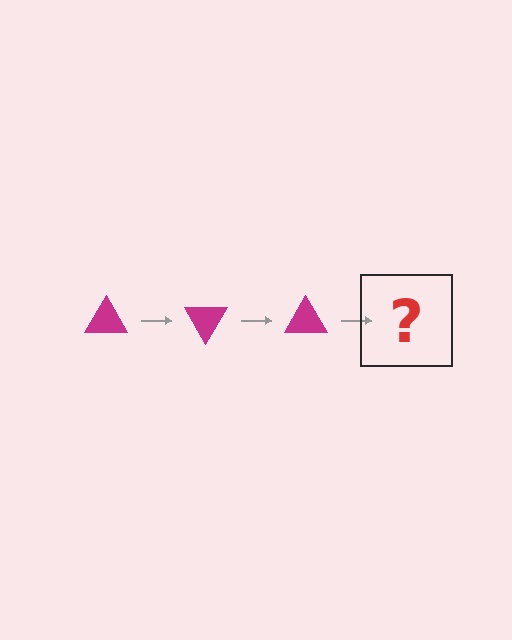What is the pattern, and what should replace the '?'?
The pattern is that the triangle rotates 60 degrees each step. The '?' should be a magenta triangle rotated 180 degrees.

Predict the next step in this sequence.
The next step is a magenta triangle rotated 180 degrees.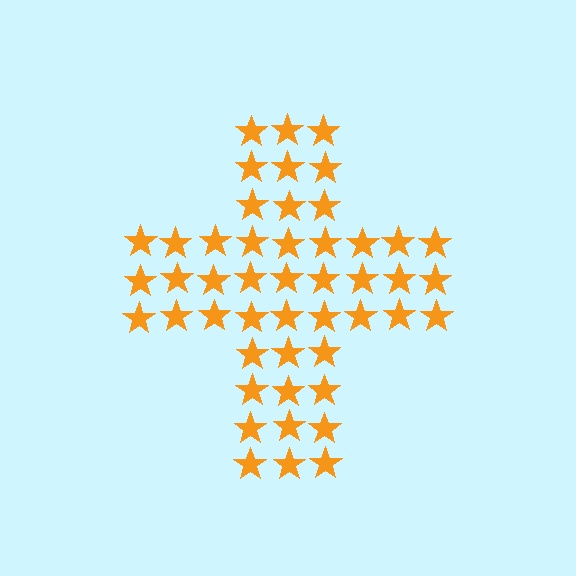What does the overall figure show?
The overall figure shows a cross.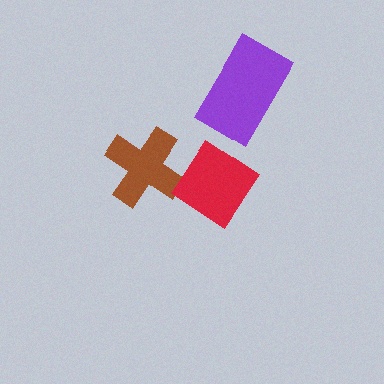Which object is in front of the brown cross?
The red diamond is in front of the brown cross.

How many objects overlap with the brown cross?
1 object overlaps with the brown cross.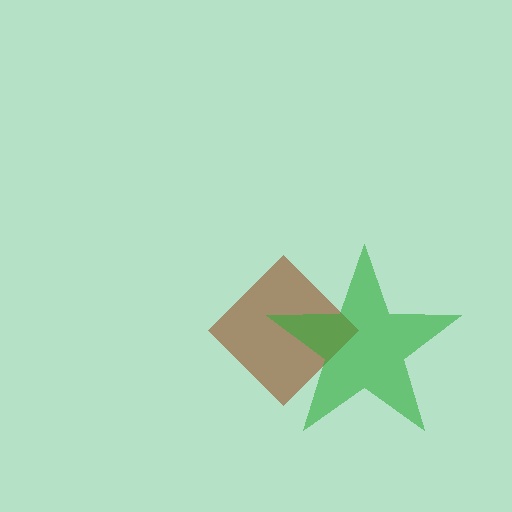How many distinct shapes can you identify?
There are 2 distinct shapes: a brown diamond, a green star.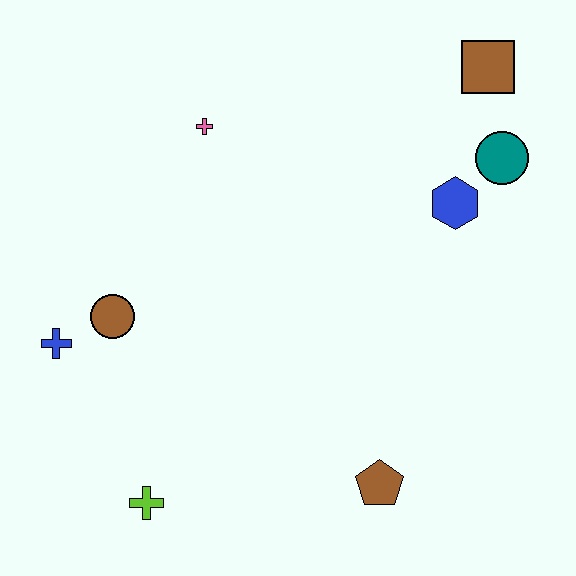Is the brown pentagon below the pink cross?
Yes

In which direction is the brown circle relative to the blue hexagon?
The brown circle is to the left of the blue hexagon.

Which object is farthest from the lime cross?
The brown square is farthest from the lime cross.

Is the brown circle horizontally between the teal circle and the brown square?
No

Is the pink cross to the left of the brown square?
Yes